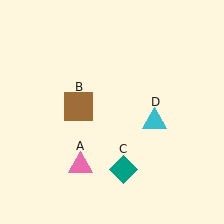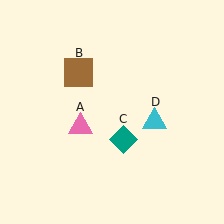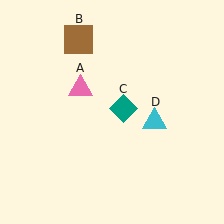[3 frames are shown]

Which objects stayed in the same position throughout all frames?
Cyan triangle (object D) remained stationary.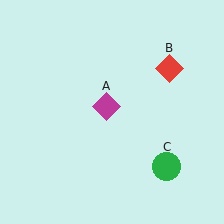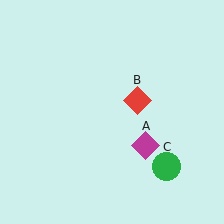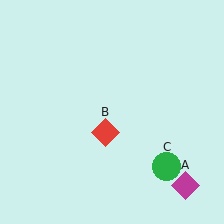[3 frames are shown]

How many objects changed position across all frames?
2 objects changed position: magenta diamond (object A), red diamond (object B).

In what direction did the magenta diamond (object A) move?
The magenta diamond (object A) moved down and to the right.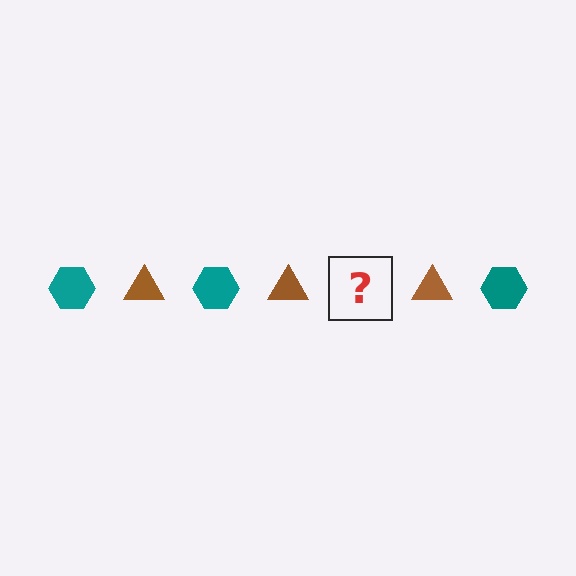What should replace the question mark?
The question mark should be replaced with a teal hexagon.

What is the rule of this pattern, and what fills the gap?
The rule is that the pattern alternates between teal hexagon and brown triangle. The gap should be filled with a teal hexagon.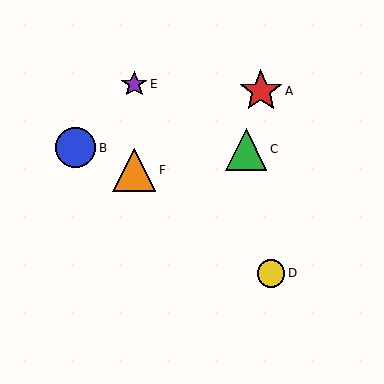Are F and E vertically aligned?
Yes, both are at x≈134.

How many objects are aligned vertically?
2 objects (E, F) are aligned vertically.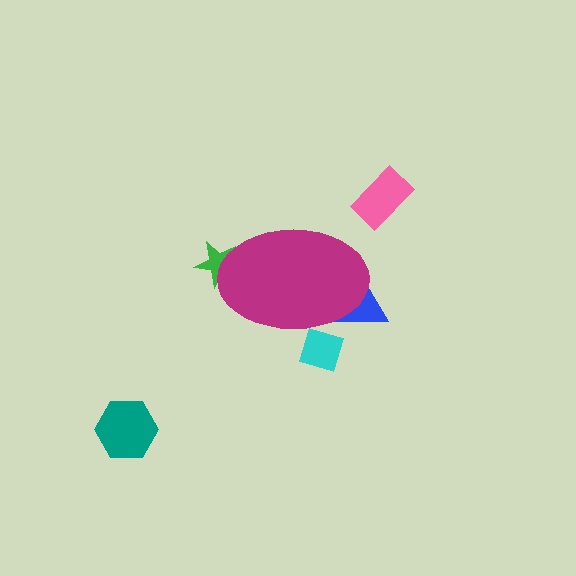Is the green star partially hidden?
Yes, the green star is partially hidden behind the magenta ellipse.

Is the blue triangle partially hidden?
Yes, the blue triangle is partially hidden behind the magenta ellipse.